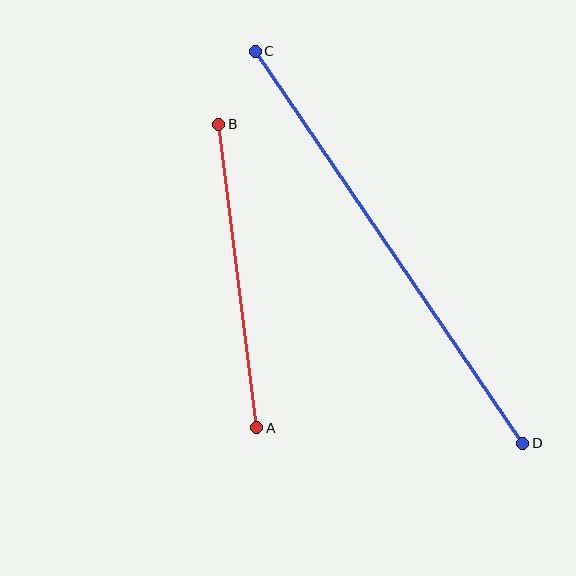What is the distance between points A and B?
The distance is approximately 306 pixels.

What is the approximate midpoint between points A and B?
The midpoint is at approximately (238, 276) pixels.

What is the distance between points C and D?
The distance is approximately 474 pixels.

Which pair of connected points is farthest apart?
Points C and D are farthest apart.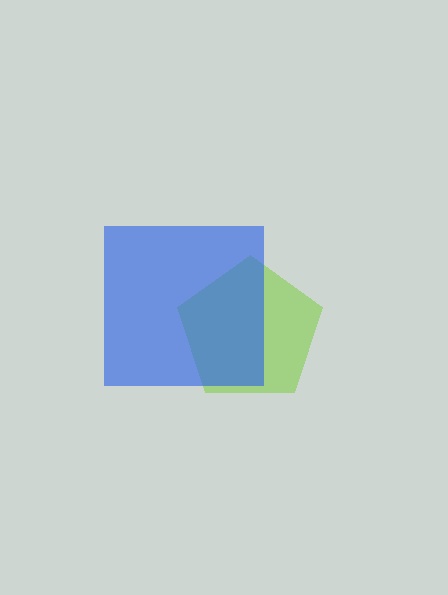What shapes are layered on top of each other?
The layered shapes are: a lime pentagon, a blue square.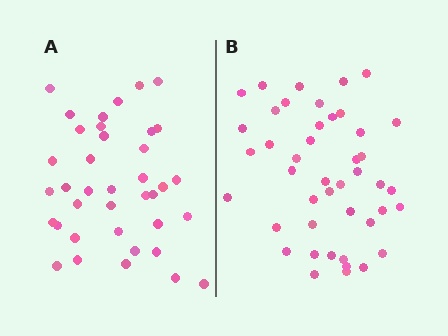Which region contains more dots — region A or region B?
Region B (the right region) has more dots.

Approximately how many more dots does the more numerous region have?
Region B has about 6 more dots than region A.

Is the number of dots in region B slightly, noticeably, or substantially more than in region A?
Region B has only slightly more — the two regions are fairly close. The ratio is roughly 1.2 to 1.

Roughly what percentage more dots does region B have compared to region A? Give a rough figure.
About 15% more.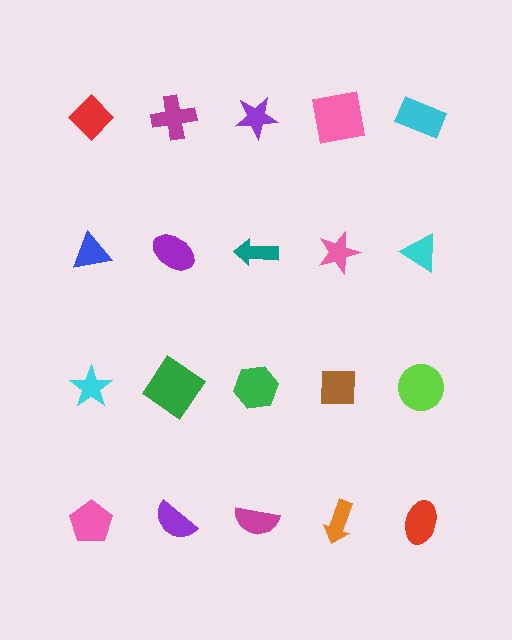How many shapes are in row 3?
5 shapes.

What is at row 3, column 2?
A green diamond.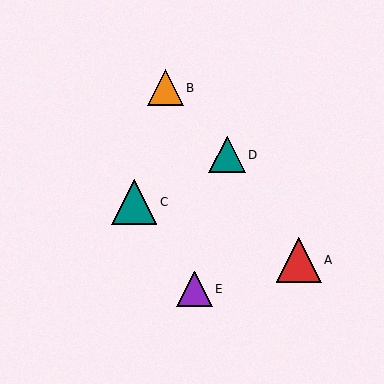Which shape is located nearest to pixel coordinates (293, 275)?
The red triangle (labeled A) at (299, 260) is nearest to that location.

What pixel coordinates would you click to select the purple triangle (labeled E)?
Click at (194, 289) to select the purple triangle E.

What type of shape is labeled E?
Shape E is a purple triangle.